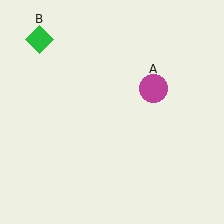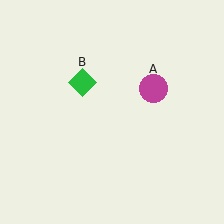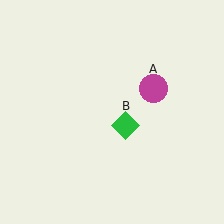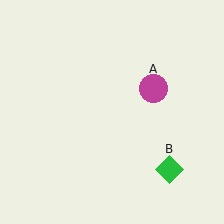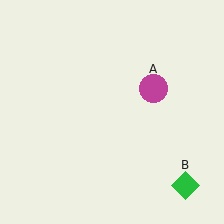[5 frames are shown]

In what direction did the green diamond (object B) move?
The green diamond (object B) moved down and to the right.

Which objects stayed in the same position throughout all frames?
Magenta circle (object A) remained stationary.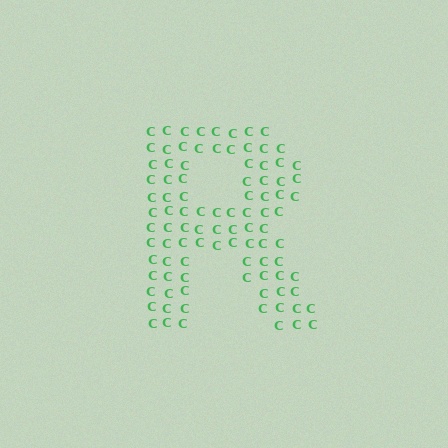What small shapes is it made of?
It is made of small letter C's.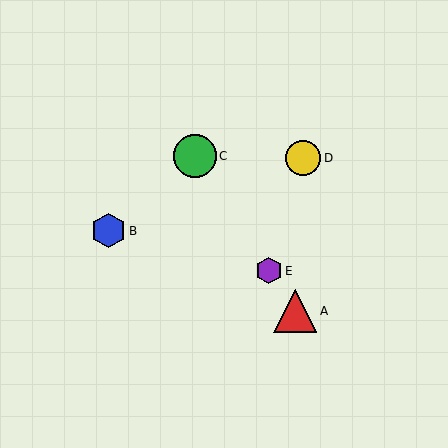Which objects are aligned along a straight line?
Objects A, C, E are aligned along a straight line.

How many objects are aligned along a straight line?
3 objects (A, C, E) are aligned along a straight line.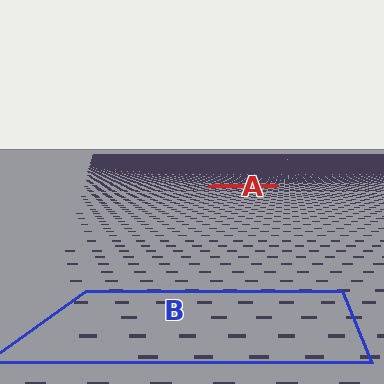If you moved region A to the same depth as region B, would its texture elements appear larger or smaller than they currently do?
They would appear larger. At a closer depth, the same texture elements are projected at a bigger on-screen size.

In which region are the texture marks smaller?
The texture marks are smaller in region A, because it is farther away.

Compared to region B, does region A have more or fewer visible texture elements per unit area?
Region A has more texture elements per unit area — they are packed more densely because it is farther away.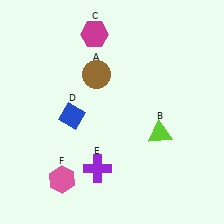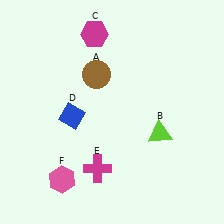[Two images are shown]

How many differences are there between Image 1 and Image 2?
There is 1 difference between the two images.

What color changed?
The cross (E) changed from purple in Image 1 to magenta in Image 2.